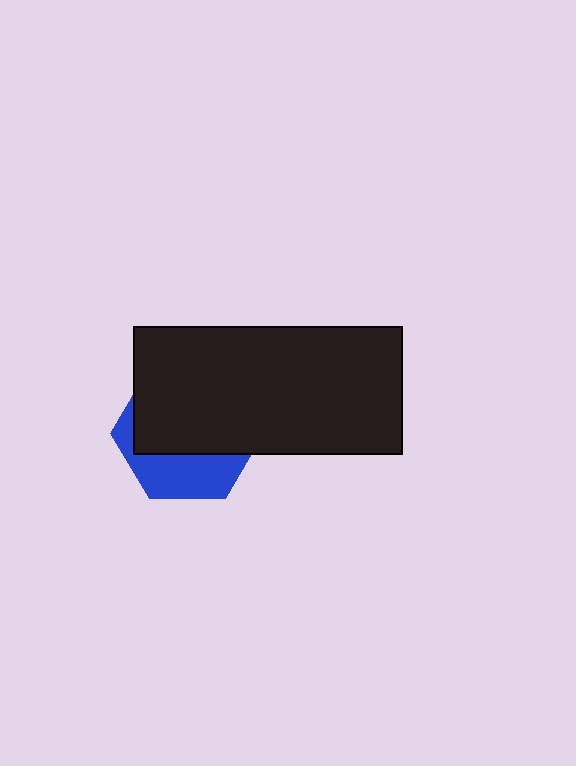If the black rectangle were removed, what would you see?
You would see the complete blue hexagon.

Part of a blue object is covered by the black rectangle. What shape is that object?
It is a hexagon.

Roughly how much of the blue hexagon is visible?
A small part of it is visible (roughly 35%).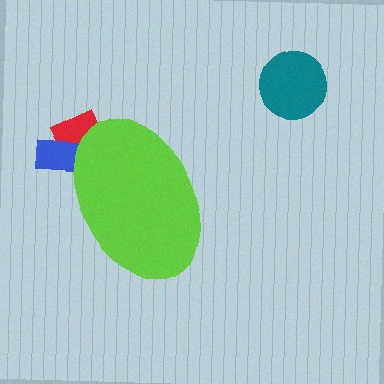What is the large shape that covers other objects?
A lime ellipse.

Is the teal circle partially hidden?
No, the teal circle is fully visible.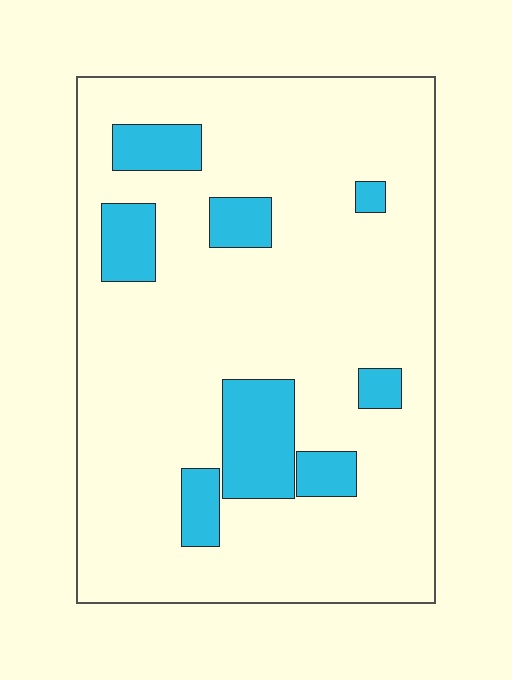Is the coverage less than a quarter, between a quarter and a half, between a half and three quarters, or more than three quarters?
Less than a quarter.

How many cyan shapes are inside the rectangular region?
8.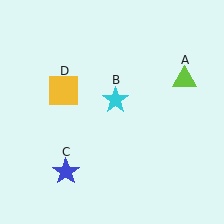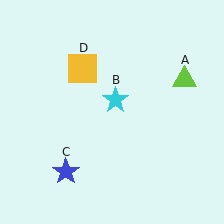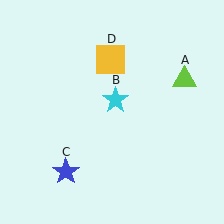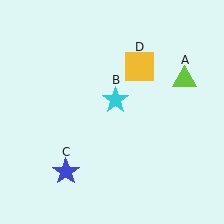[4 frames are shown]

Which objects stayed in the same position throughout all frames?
Lime triangle (object A) and cyan star (object B) and blue star (object C) remained stationary.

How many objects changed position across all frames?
1 object changed position: yellow square (object D).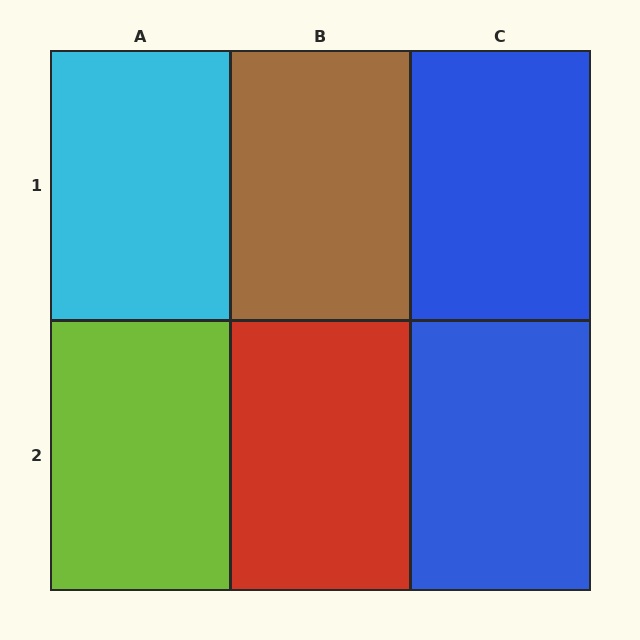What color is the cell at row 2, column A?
Lime.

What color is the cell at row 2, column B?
Red.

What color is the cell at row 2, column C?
Blue.